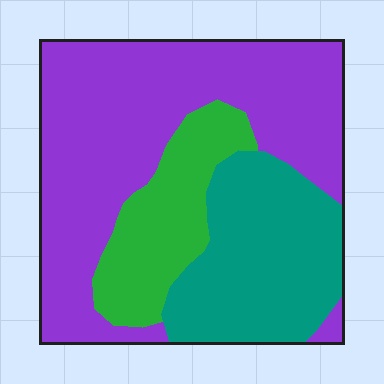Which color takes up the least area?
Green, at roughly 20%.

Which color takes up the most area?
Purple, at roughly 55%.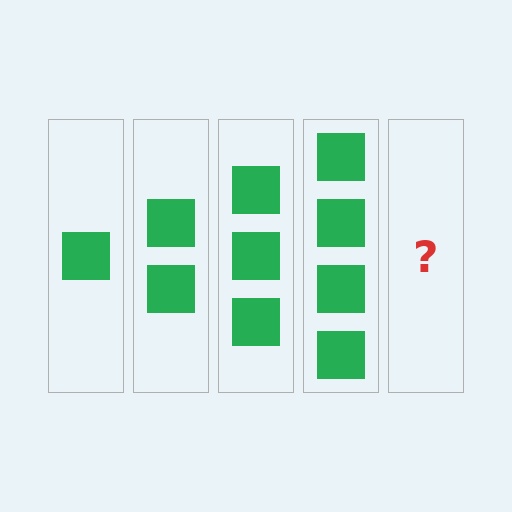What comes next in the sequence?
The next element should be 5 squares.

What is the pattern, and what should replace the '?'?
The pattern is that each step adds one more square. The '?' should be 5 squares.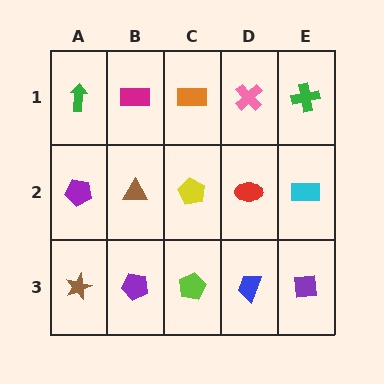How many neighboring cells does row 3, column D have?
3.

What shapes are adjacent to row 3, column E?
A cyan rectangle (row 2, column E), a blue trapezoid (row 3, column D).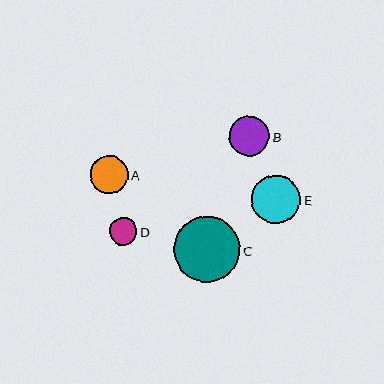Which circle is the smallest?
Circle D is the smallest with a size of approximately 27 pixels.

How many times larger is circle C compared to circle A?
Circle C is approximately 1.8 times the size of circle A.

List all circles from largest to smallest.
From largest to smallest: C, E, B, A, D.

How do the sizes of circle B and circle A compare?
Circle B and circle A are approximately the same size.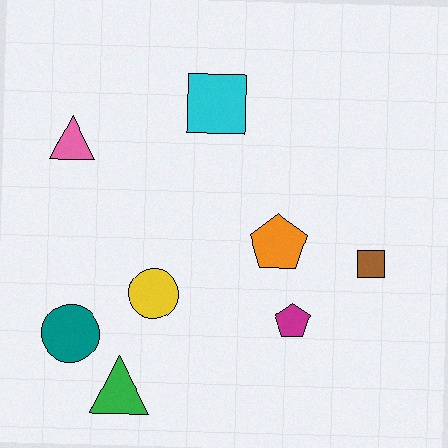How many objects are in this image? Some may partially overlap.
There are 8 objects.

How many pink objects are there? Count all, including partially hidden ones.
There is 1 pink object.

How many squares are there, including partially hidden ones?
There are 2 squares.